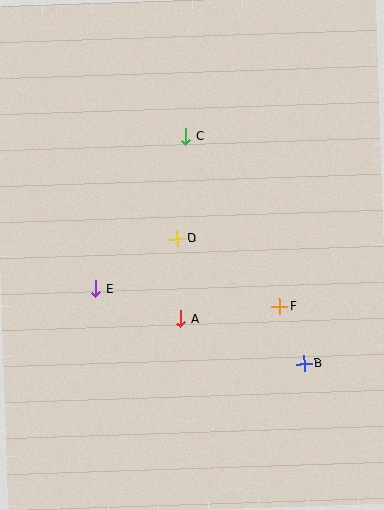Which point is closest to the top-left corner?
Point C is closest to the top-left corner.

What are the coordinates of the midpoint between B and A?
The midpoint between B and A is at (243, 341).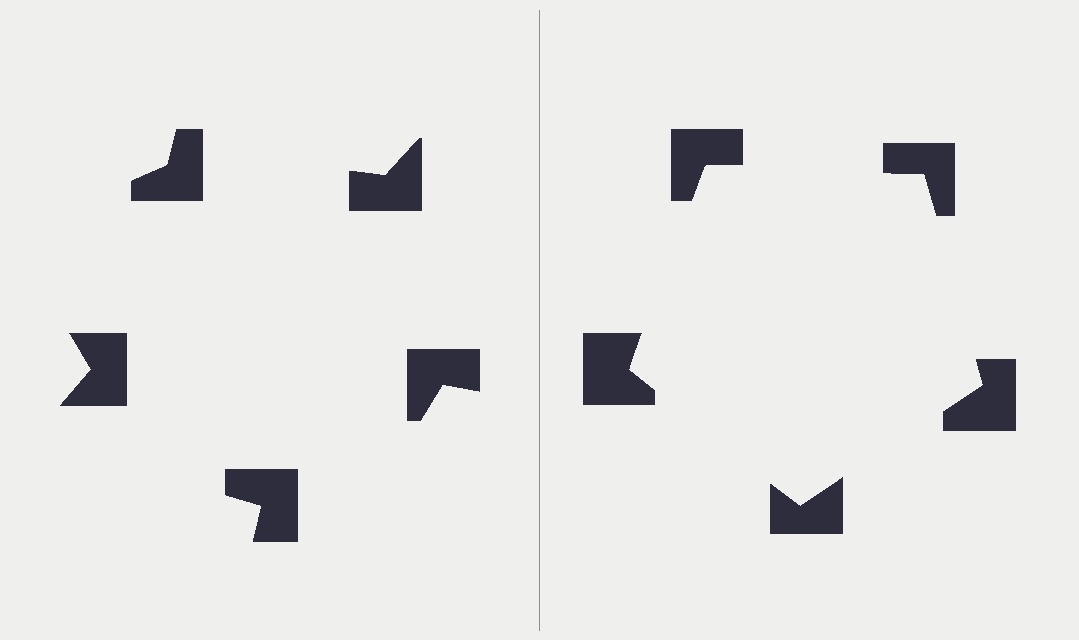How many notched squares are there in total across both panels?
10 — 5 on each side.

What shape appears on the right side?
An illusory pentagon.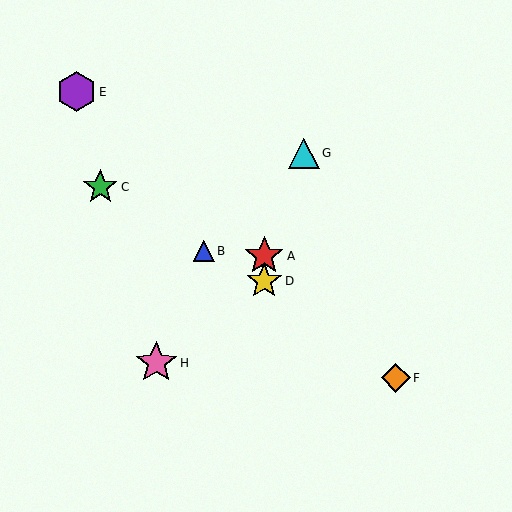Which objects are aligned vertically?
Objects A, D are aligned vertically.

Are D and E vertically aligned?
No, D is at x≈264 and E is at x≈76.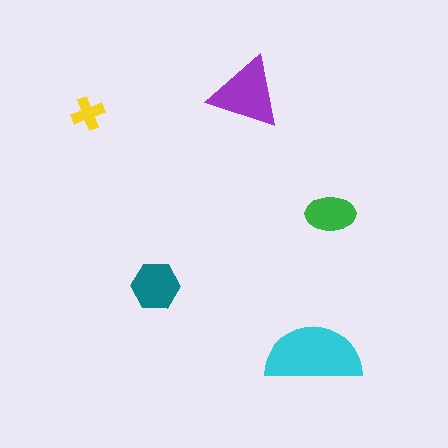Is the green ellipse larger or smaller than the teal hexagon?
Smaller.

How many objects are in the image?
There are 5 objects in the image.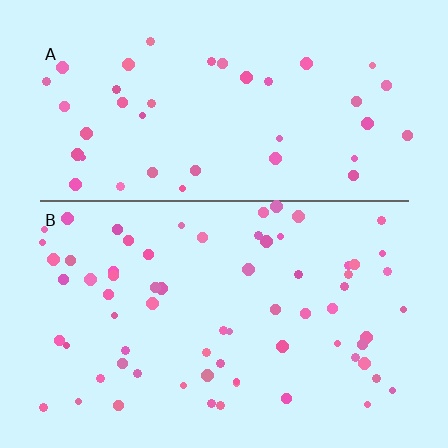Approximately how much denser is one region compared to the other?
Approximately 1.7× — region B over region A.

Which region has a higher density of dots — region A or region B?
B (the bottom).